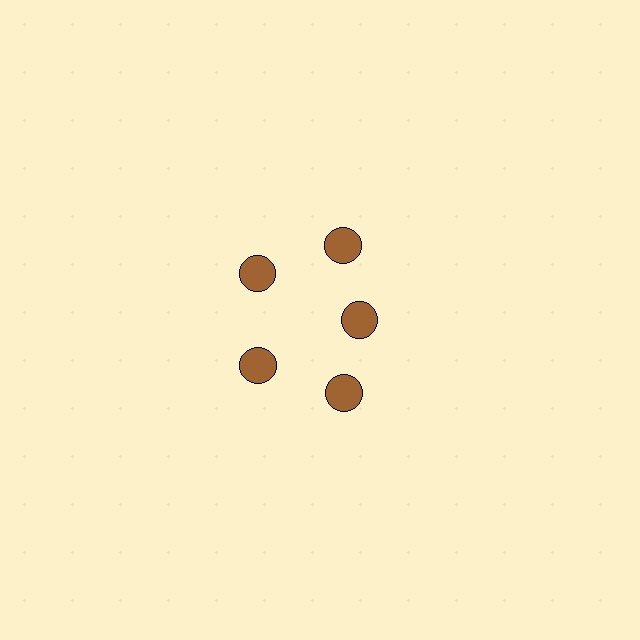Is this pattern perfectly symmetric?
No. The 5 brown circles are arranged in a ring, but one element near the 3 o'clock position is pulled inward toward the center, breaking the 5-fold rotational symmetry.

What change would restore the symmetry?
The symmetry would be restored by moving it outward, back onto the ring so that all 5 circles sit at equal angles and equal distance from the center.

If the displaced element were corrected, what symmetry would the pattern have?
It would have 5-fold rotational symmetry — the pattern would map onto itself every 72 degrees.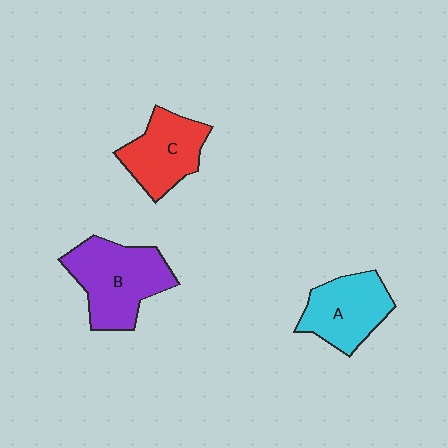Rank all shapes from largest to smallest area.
From largest to smallest: B (purple), A (cyan), C (red).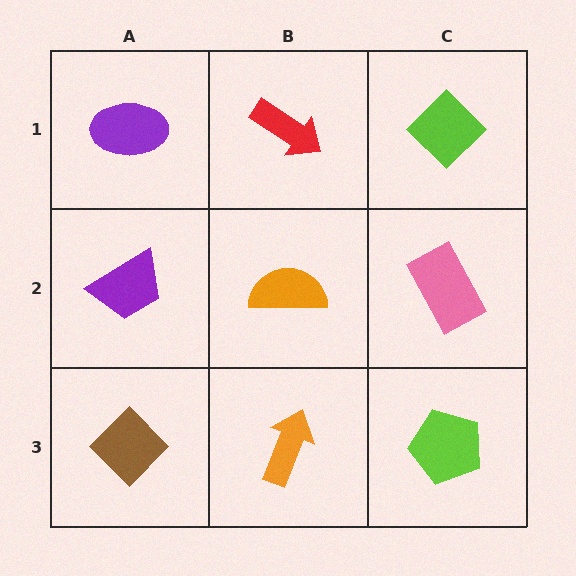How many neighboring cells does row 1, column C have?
2.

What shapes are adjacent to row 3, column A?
A purple trapezoid (row 2, column A), an orange arrow (row 3, column B).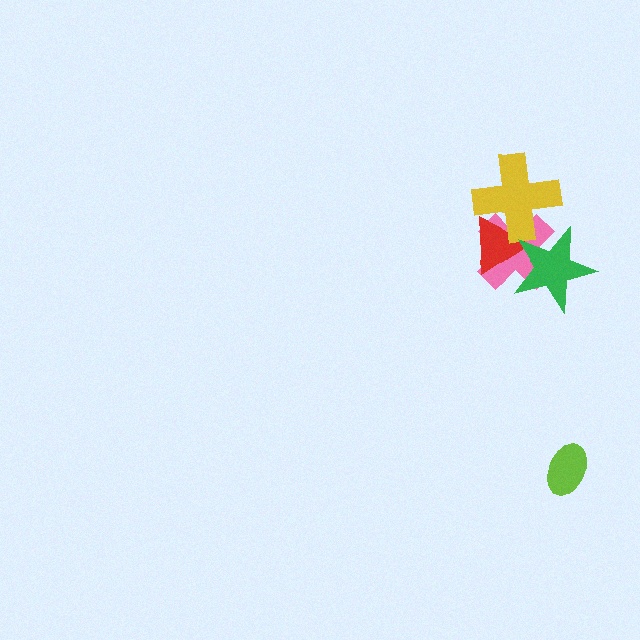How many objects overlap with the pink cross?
3 objects overlap with the pink cross.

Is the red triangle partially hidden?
Yes, it is partially covered by another shape.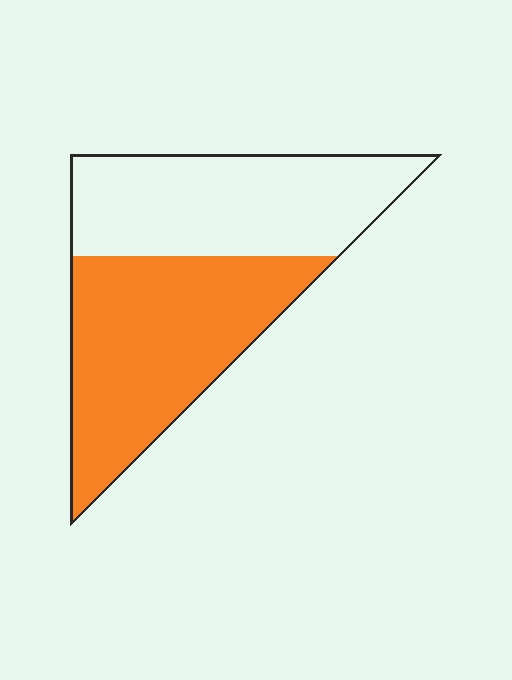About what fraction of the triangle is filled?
About one half (1/2).